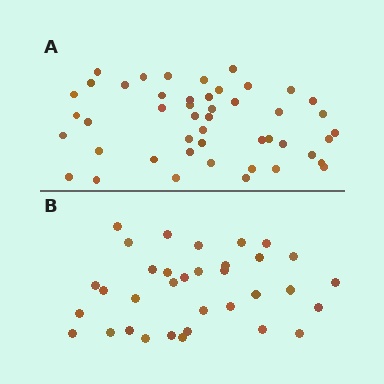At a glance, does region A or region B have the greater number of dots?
Region A (the top region) has more dots.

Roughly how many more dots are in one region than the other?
Region A has approximately 15 more dots than region B.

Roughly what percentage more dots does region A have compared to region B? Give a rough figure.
About 40% more.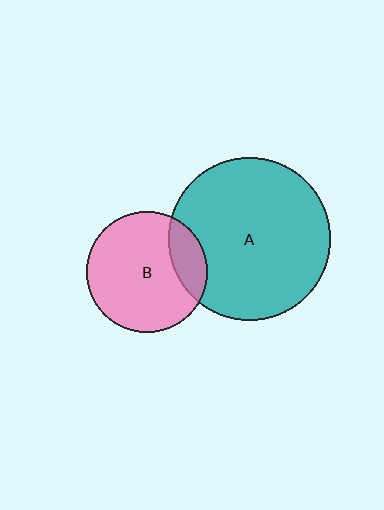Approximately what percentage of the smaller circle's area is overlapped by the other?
Approximately 20%.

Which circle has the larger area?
Circle A (teal).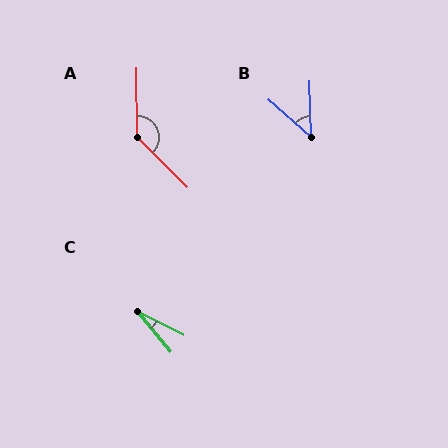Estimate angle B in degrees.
Approximately 47 degrees.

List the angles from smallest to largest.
C (23°), B (47°), A (135°).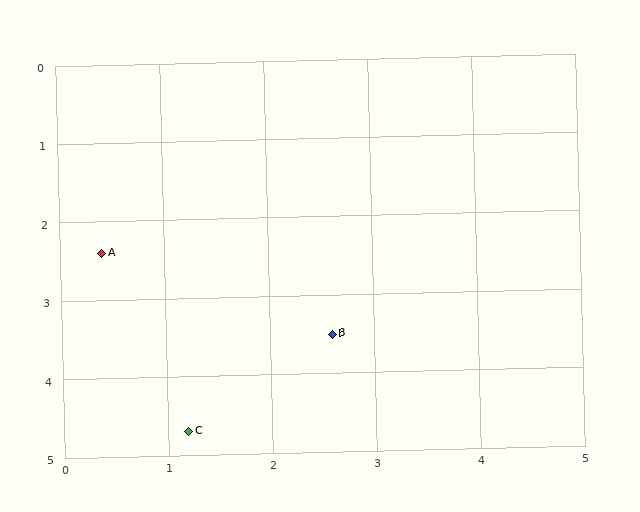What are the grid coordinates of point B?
Point B is at approximately (2.6, 3.5).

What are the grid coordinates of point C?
Point C is at approximately (1.2, 4.7).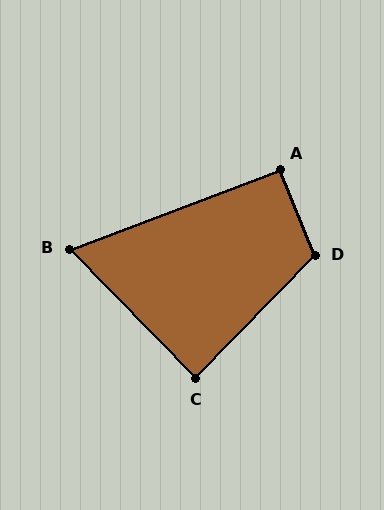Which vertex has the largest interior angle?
D, at approximately 114 degrees.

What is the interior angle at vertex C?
Approximately 89 degrees (approximately right).